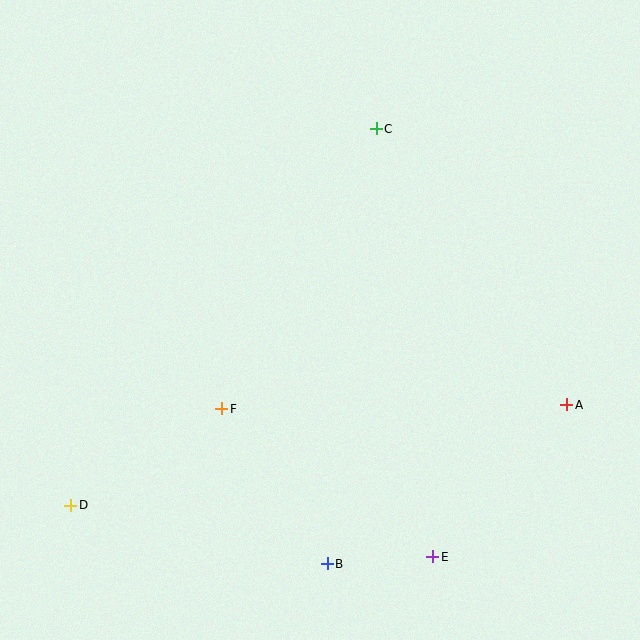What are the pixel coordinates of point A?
Point A is at (567, 405).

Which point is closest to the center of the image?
Point F at (222, 409) is closest to the center.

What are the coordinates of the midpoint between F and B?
The midpoint between F and B is at (274, 486).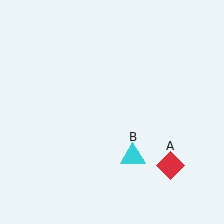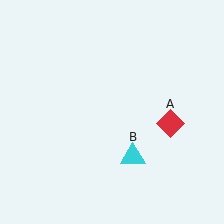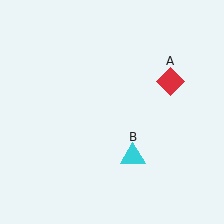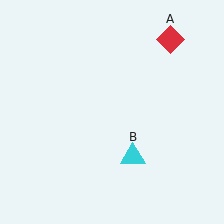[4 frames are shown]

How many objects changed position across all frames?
1 object changed position: red diamond (object A).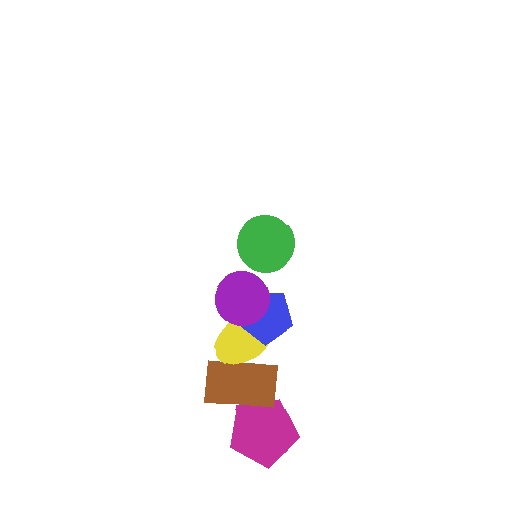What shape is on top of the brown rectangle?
The yellow ellipse is on top of the brown rectangle.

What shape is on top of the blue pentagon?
The purple circle is on top of the blue pentagon.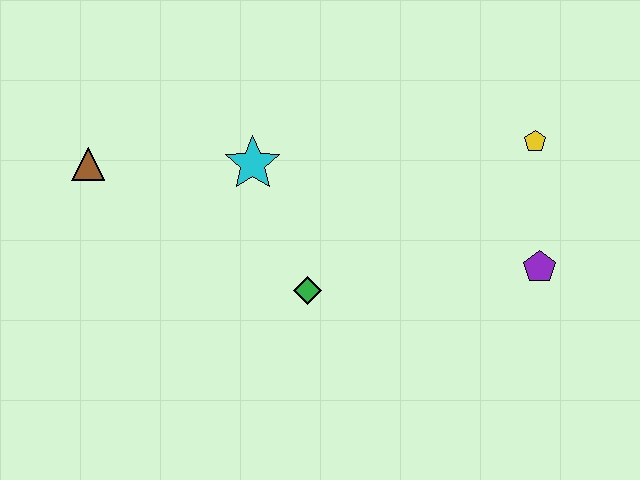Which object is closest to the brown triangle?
The cyan star is closest to the brown triangle.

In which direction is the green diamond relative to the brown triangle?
The green diamond is to the right of the brown triangle.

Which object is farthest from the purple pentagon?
The brown triangle is farthest from the purple pentagon.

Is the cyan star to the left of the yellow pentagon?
Yes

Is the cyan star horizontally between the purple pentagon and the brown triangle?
Yes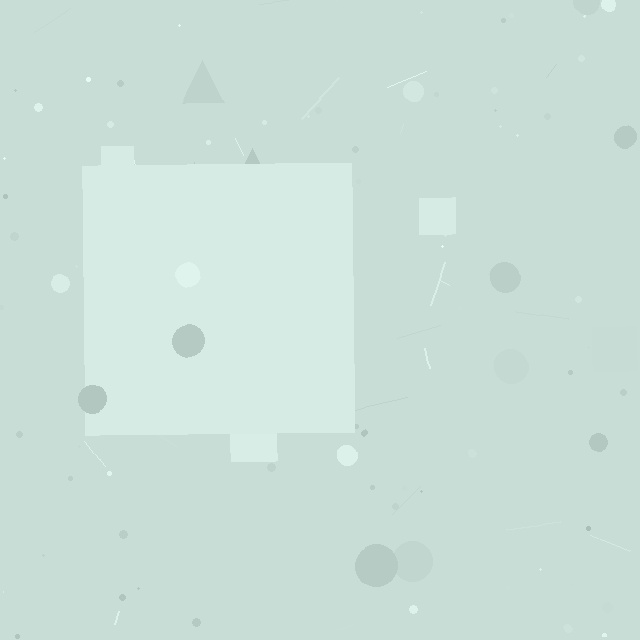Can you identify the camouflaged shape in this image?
The camouflaged shape is a square.